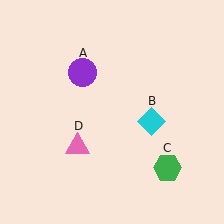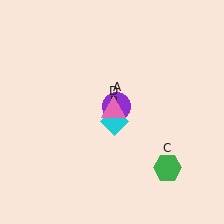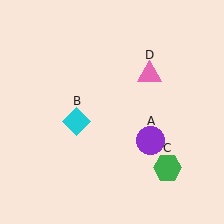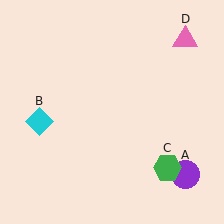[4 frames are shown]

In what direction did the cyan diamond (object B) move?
The cyan diamond (object B) moved left.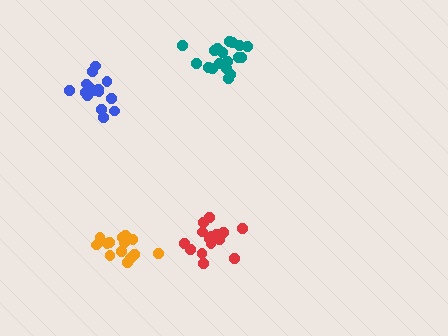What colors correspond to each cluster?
The clusters are colored: red, orange, blue, teal.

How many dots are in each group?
Group 1: 15 dots, Group 2: 15 dots, Group 3: 15 dots, Group 4: 18 dots (63 total).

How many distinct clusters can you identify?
There are 4 distinct clusters.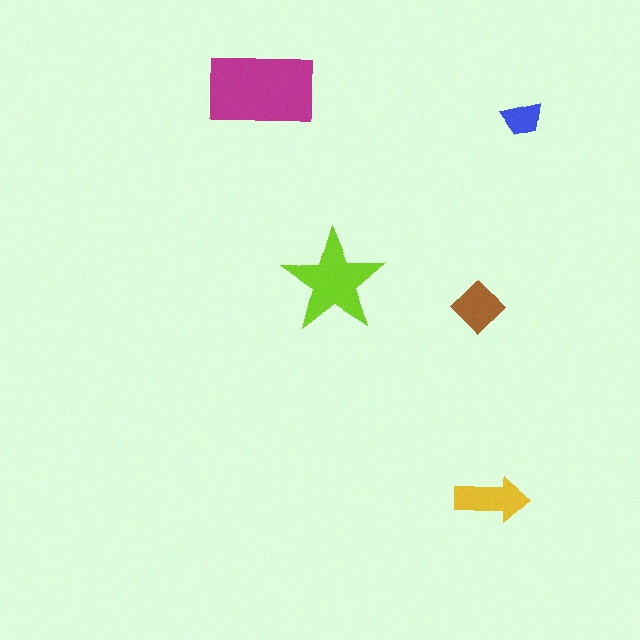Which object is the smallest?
The blue trapezoid.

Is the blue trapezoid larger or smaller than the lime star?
Smaller.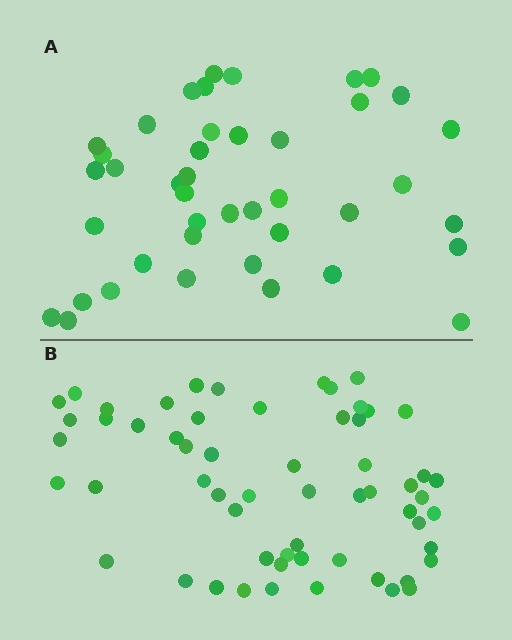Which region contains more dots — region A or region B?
Region B (the bottom region) has more dots.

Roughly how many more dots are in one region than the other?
Region B has approximately 15 more dots than region A.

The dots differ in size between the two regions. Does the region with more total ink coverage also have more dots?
No. Region A has more total ink coverage because its dots are larger, but region B actually contains more individual dots. Total area can be misleading — the number of items is what matters here.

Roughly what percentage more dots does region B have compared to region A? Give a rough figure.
About 40% more.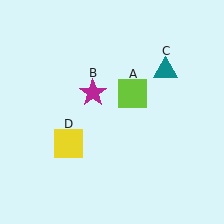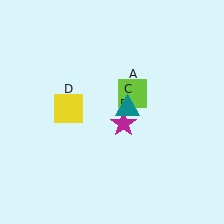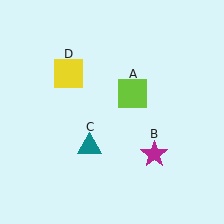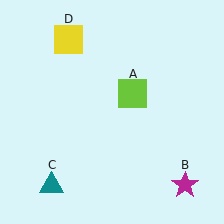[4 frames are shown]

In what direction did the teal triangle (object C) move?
The teal triangle (object C) moved down and to the left.